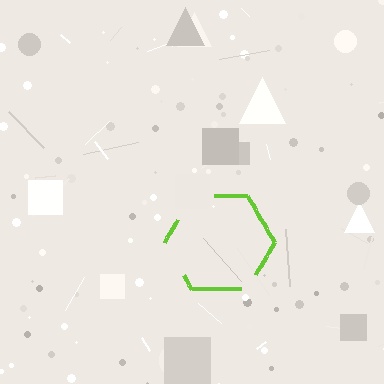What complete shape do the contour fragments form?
The contour fragments form a hexagon.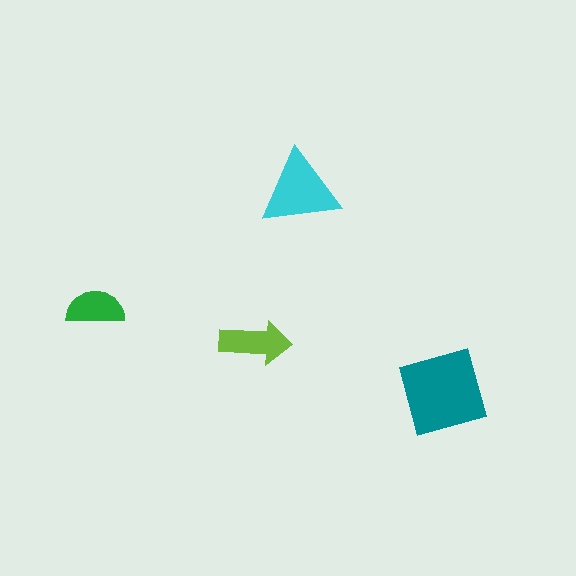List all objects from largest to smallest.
The teal square, the cyan triangle, the lime arrow, the green semicircle.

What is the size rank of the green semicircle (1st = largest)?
4th.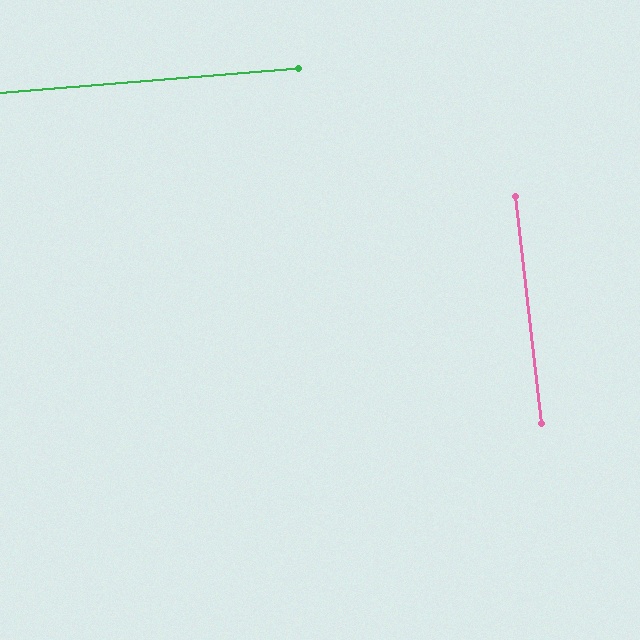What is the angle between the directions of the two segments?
Approximately 88 degrees.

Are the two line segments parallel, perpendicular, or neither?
Perpendicular — they meet at approximately 88°.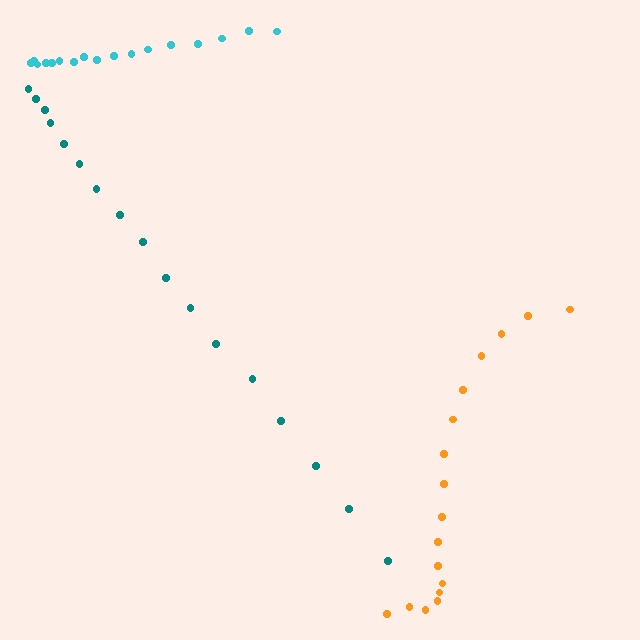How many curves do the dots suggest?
There are 3 distinct paths.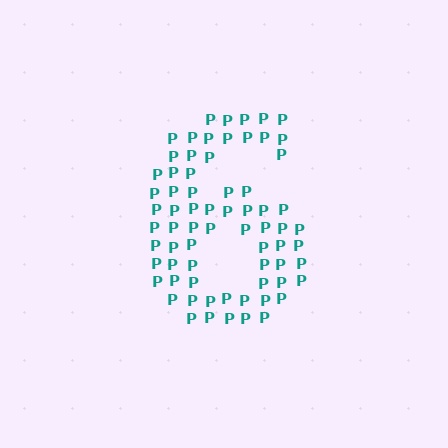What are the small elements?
The small elements are letter P's.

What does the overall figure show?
The overall figure shows the digit 6.